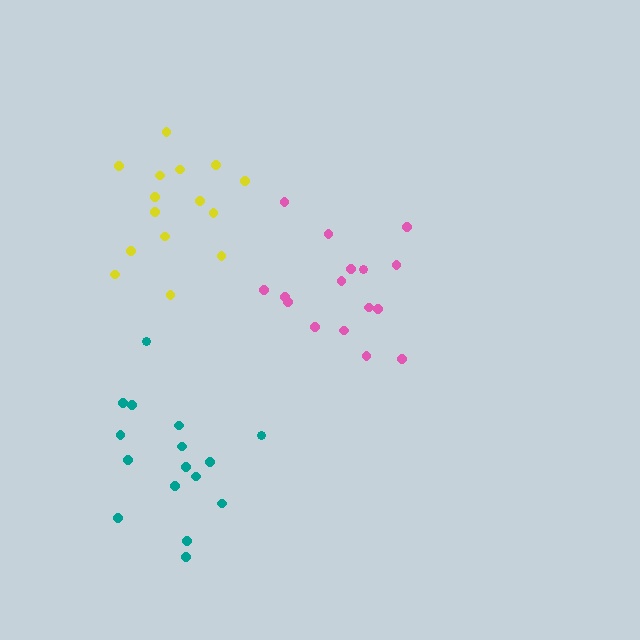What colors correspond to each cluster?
The clusters are colored: yellow, pink, teal.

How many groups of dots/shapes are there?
There are 3 groups.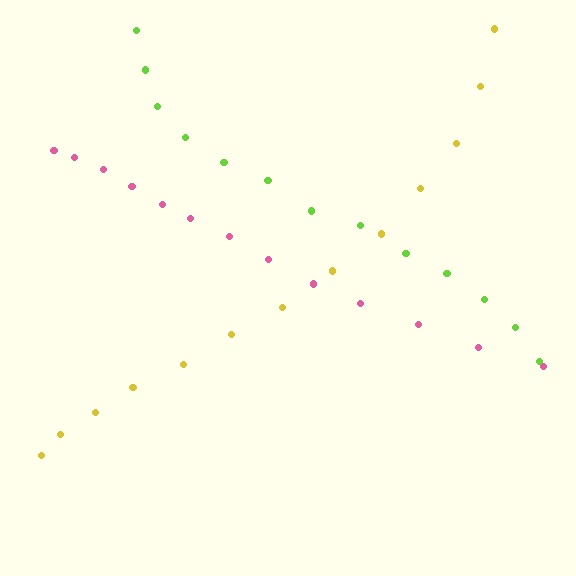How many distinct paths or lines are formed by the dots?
There are 3 distinct paths.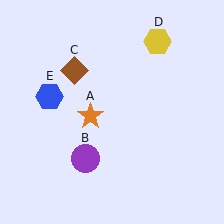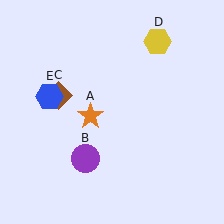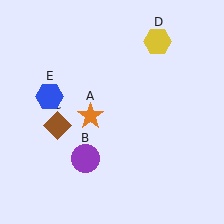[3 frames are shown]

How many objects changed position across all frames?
1 object changed position: brown diamond (object C).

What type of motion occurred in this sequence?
The brown diamond (object C) rotated counterclockwise around the center of the scene.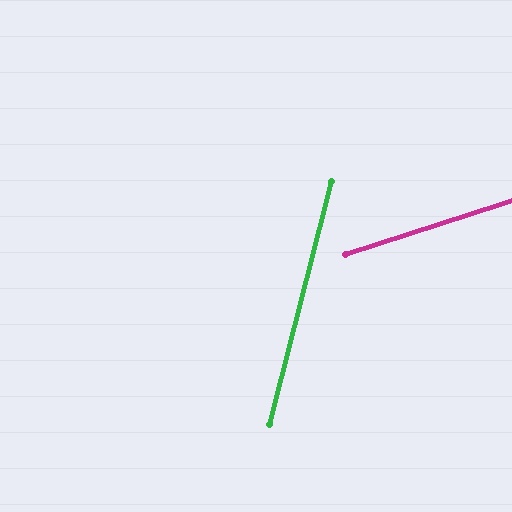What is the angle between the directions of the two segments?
Approximately 58 degrees.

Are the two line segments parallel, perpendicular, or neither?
Neither parallel nor perpendicular — they differ by about 58°.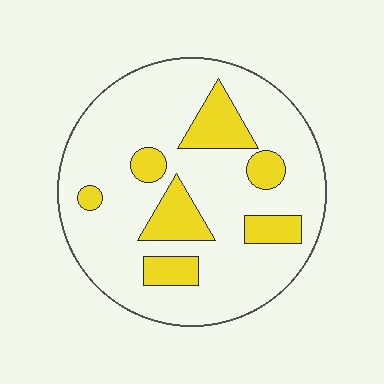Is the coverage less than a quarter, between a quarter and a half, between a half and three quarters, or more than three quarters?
Less than a quarter.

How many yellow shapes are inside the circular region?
7.